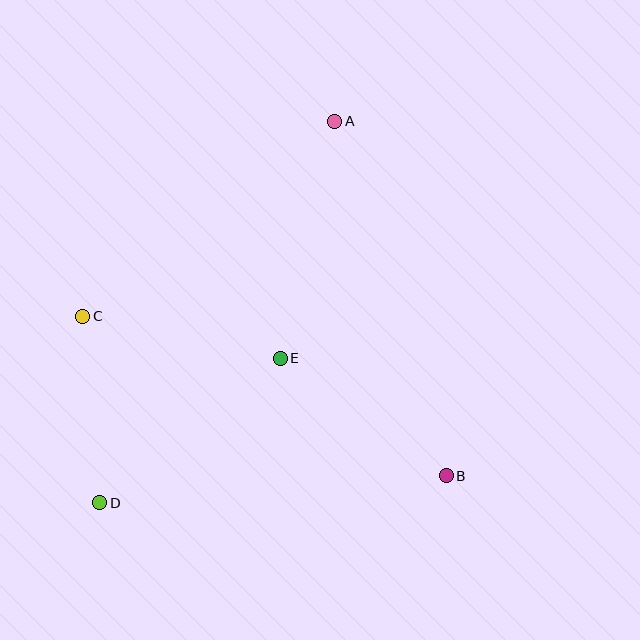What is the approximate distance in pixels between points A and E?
The distance between A and E is approximately 243 pixels.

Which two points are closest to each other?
Points C and D are closest to each other.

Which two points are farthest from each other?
Points A and D are farthest from each other.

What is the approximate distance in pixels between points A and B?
The distance between A and B is approximately 371 pixels.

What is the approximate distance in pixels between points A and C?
The distance between A and C is approximately 319 pixels.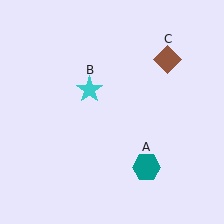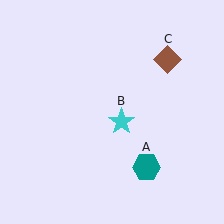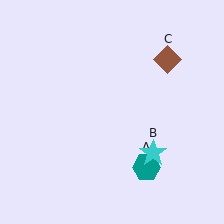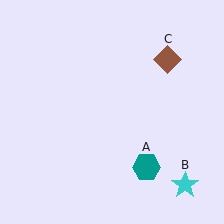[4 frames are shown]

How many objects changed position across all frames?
1 object changed position: cyan star (object B).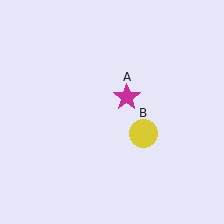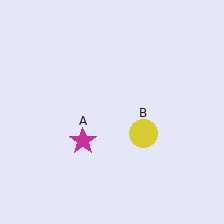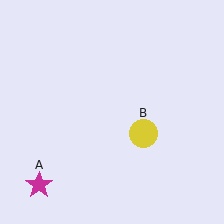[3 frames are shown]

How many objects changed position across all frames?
1 object changed position: magenta star (object A).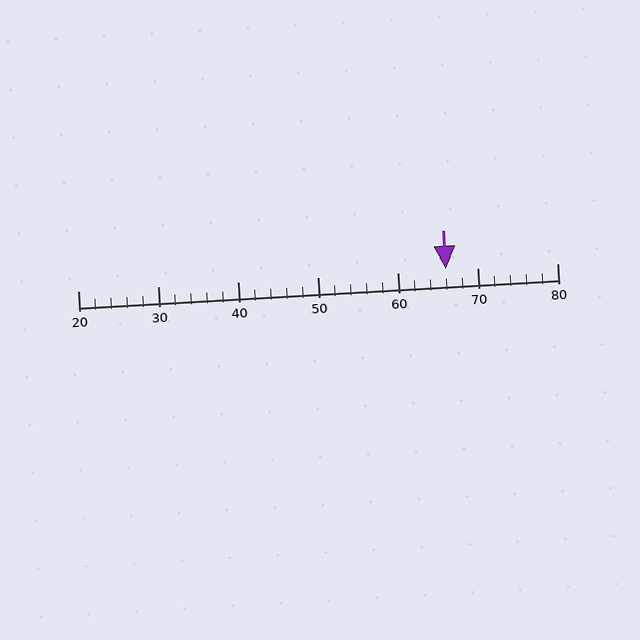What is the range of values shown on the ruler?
The ruler shows values from 20 to 80.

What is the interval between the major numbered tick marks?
The major tick marks are spaced 10 units apart.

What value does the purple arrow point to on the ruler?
The purple arrow points to approximately 66.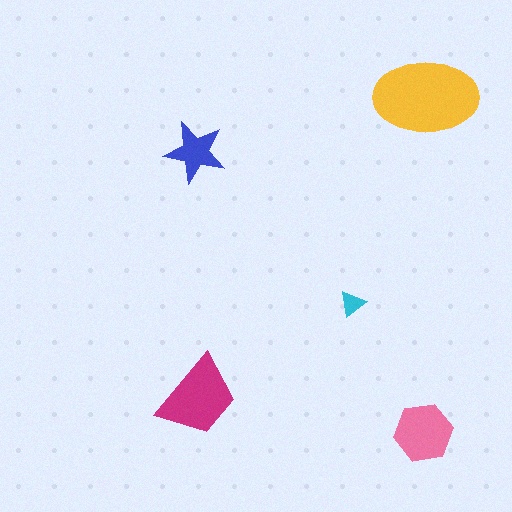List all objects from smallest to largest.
The cyan triangle, the blue star, the pink hexagon, the magenta trapezoid, the yellow ellipse.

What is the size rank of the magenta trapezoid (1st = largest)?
2nd.